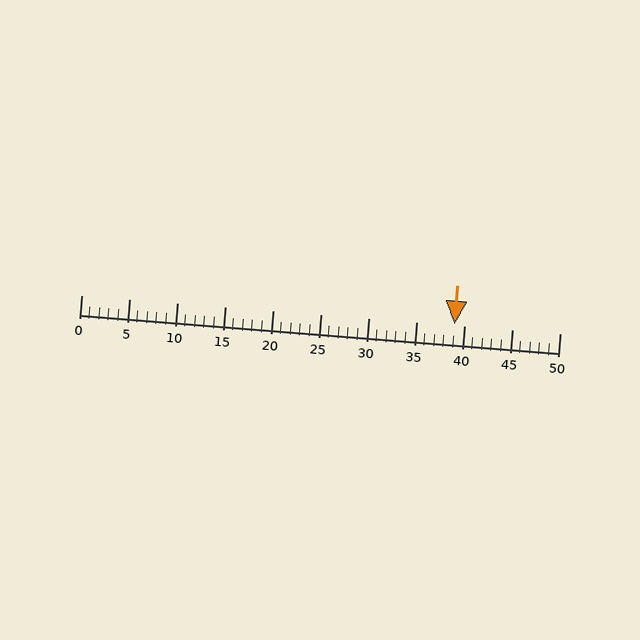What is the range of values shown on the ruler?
The ruler shows values from 0 to 50.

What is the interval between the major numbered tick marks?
The major tick marks are spaced 5 units apart.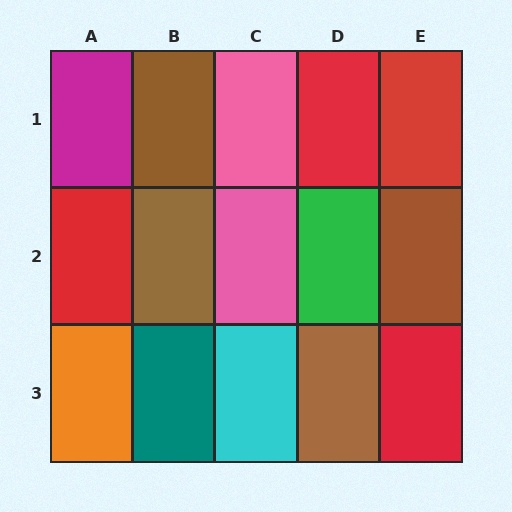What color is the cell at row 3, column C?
Cyan.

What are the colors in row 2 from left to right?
Red, brown, pink, green, brown.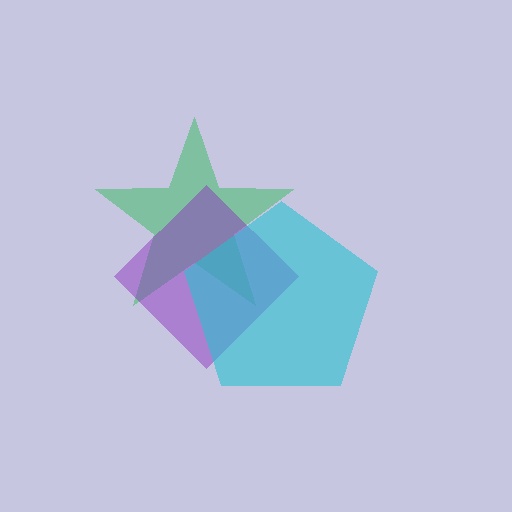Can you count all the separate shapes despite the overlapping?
Yes, there are 3 separate shapes.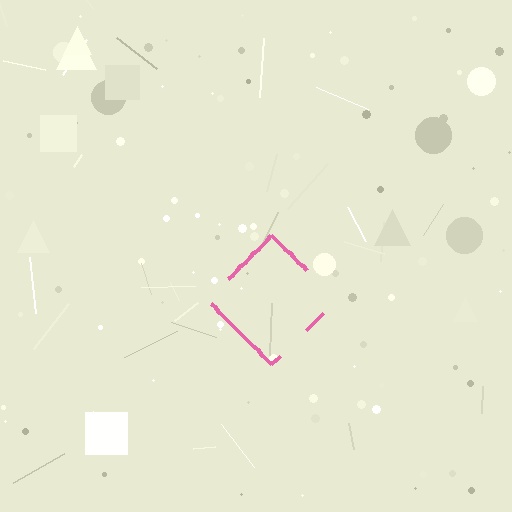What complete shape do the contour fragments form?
The contour fragments form a diamond.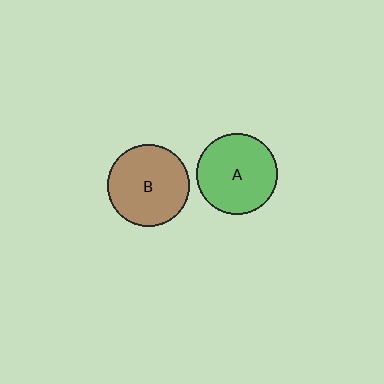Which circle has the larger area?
Circle B (brown).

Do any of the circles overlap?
No, none of the circles overlap.